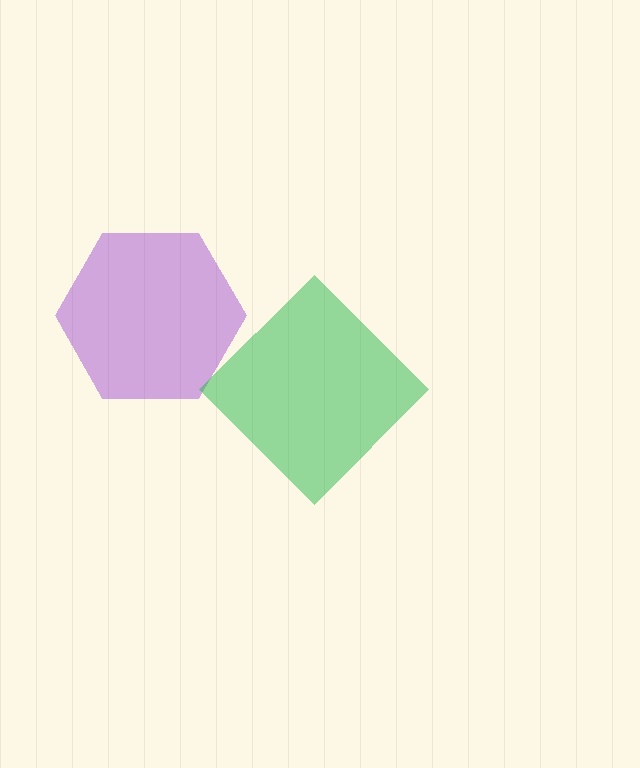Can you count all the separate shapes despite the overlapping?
Yes, there are 2 separate shapes.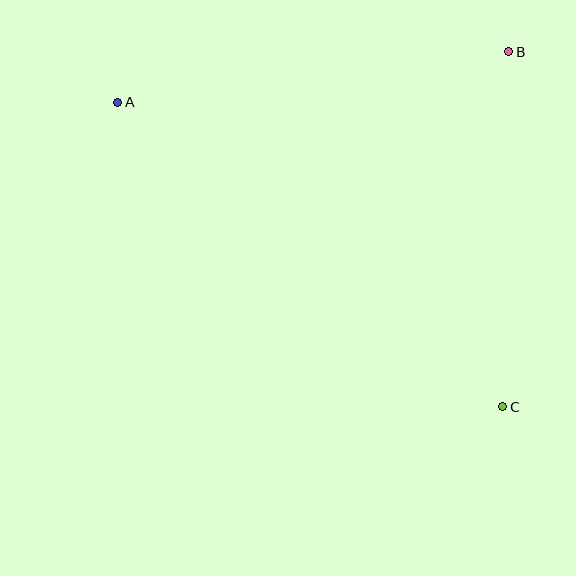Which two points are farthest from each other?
Points A and C are farthest from each other.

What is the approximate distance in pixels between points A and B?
The distance between A and B is approximately 394 pixels.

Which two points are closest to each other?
Points B and C are closest to each other.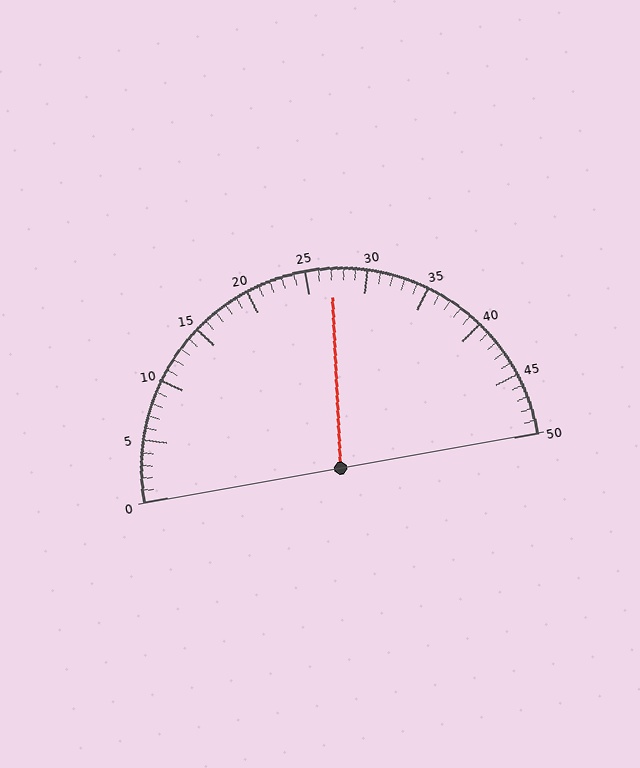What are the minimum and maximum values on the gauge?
The gauge ranges from 0 to 50.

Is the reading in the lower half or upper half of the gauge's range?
The reading is in the upper half of the range (0 to 50).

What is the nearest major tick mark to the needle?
The nearest major tick mark is 25.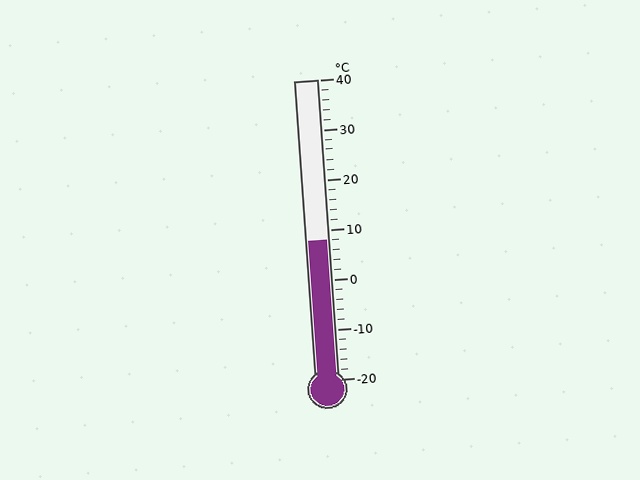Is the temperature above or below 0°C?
The temperature is above 0°C.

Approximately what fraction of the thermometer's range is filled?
The thermometer is filled to approximately 45% of its range.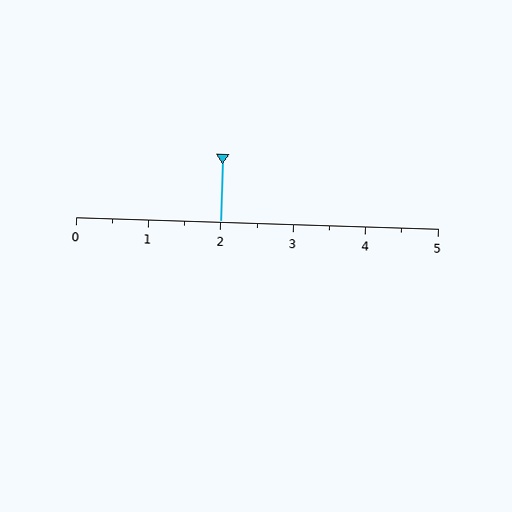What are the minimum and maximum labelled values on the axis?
The axis runs from 0 to 5.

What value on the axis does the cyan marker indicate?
The marker indicates approximately 2.